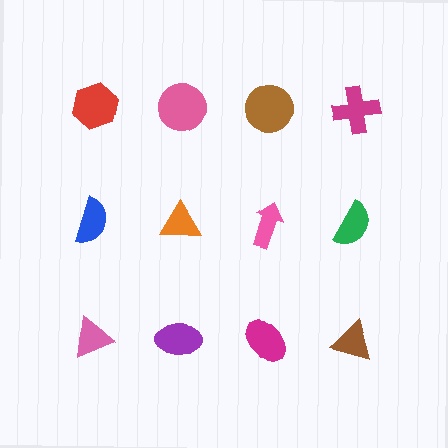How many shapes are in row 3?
4 shapes.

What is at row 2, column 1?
A blue semicircle.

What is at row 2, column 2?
An orange triangle.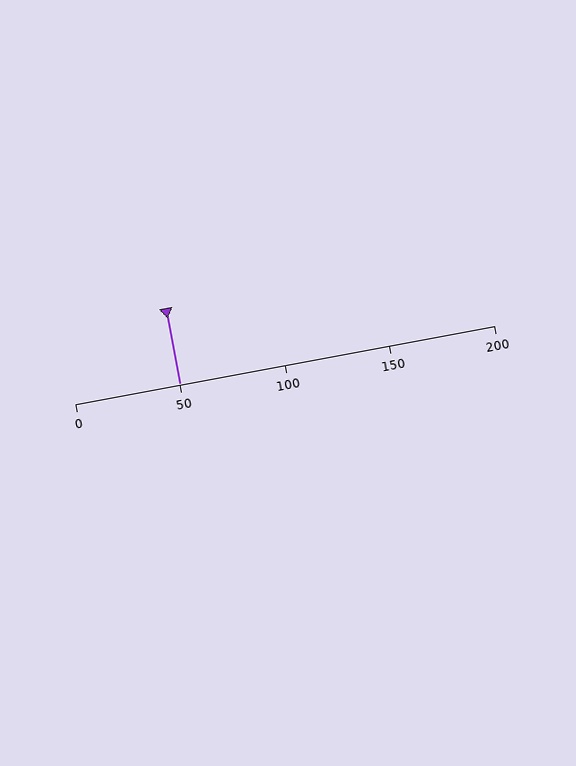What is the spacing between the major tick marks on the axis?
The major ticks are spaced 50 apart.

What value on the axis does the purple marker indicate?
The marker indicates approximately 50.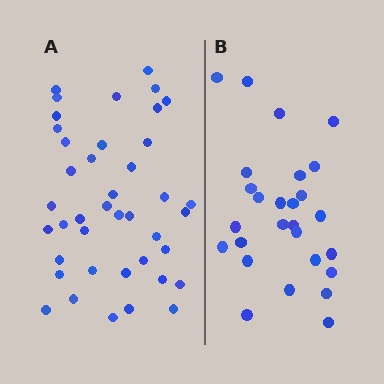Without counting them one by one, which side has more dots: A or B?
Region A (the left region) has more dots.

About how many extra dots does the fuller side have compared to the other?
Region A has approximately 15 more dots than region B.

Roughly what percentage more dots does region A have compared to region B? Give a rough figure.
About 50% more.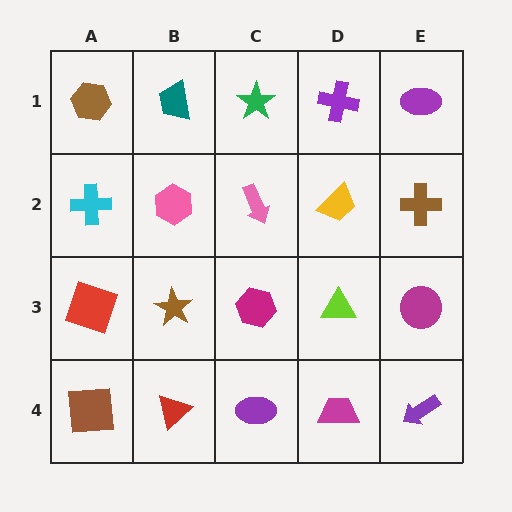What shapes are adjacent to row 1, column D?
A yellow trapezoid (row 2, column D), a green star (row 1, column C), a purple ellipse (row 1, column E).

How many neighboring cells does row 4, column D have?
3.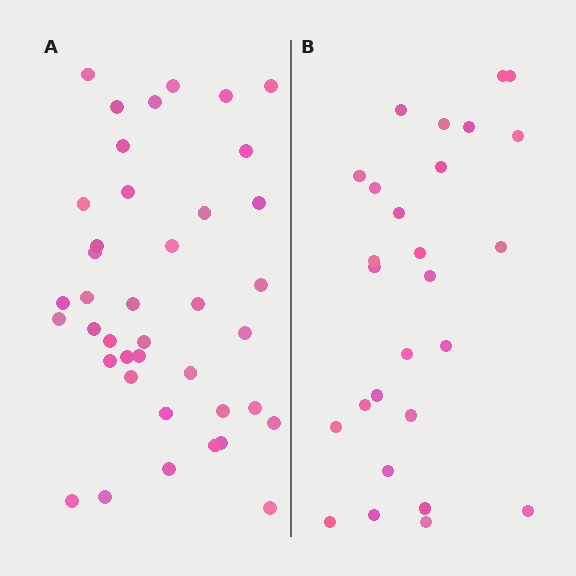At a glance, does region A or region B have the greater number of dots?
Region A (the left region) has more dots.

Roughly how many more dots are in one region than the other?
Region A has approximately 15 more dots than region B.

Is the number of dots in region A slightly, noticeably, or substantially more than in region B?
Region A has substantially more. The ratio is roughly 1.5 to 1.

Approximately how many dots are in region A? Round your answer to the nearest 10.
About 40 dots.